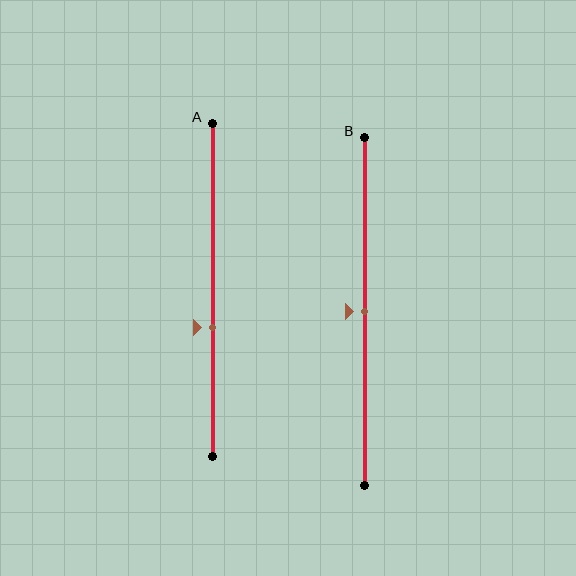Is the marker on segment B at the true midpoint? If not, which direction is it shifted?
Yes, the marker on segment B is at the true midpoint.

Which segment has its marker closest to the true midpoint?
Segment B has its marker closest to the true midpoint.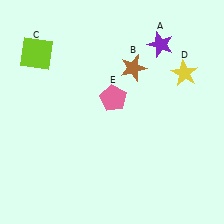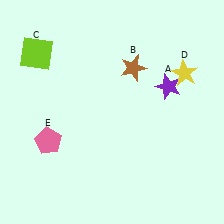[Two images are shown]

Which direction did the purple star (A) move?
The purple star (A) moved down.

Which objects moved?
The objects that moved are: the purple star (A), the pink pentagon (E).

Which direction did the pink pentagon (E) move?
The pink pentagon (E) moved left.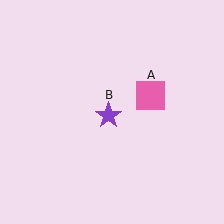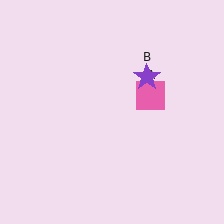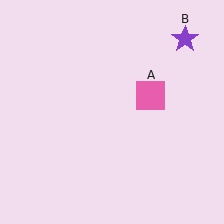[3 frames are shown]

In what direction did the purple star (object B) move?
The purple star (object B) moved up and to the right.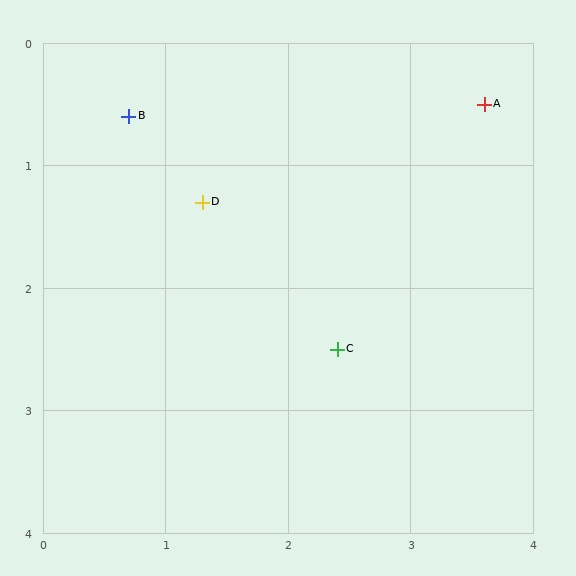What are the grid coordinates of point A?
Point A is at approximately (3.6, 0.5).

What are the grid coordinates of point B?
Point B is at approximately (0.7, 0.6).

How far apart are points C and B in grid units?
Points C and B are about 2.5 grid units apart.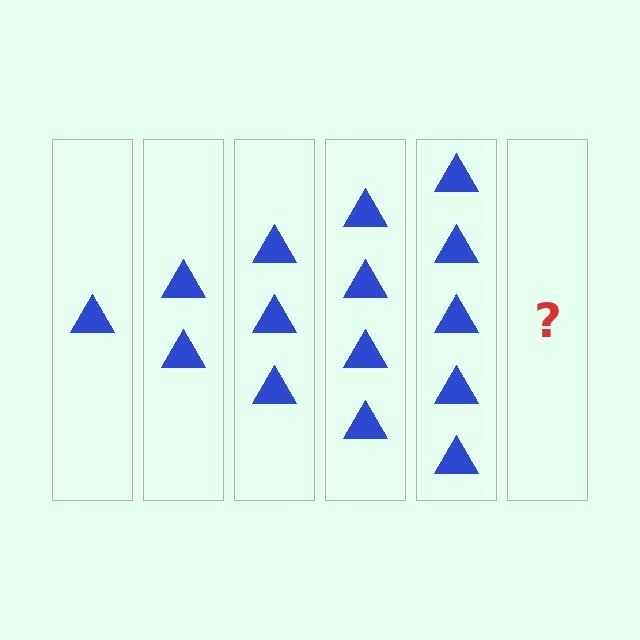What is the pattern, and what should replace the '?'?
The pattern is that each step adds one more triangle. The '?' should be 6 triangles.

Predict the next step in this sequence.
The next step is 6 triangles.